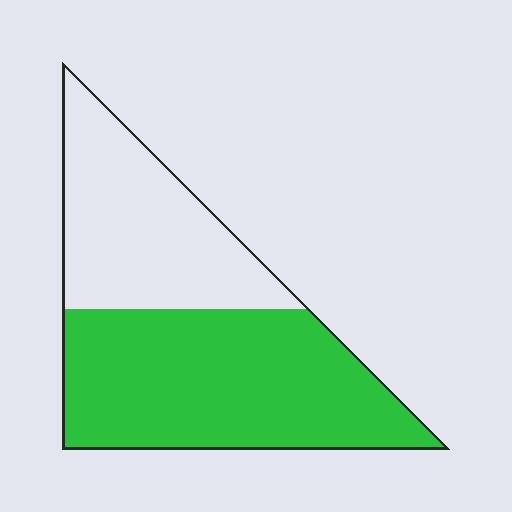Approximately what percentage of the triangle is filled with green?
Approximately 60%.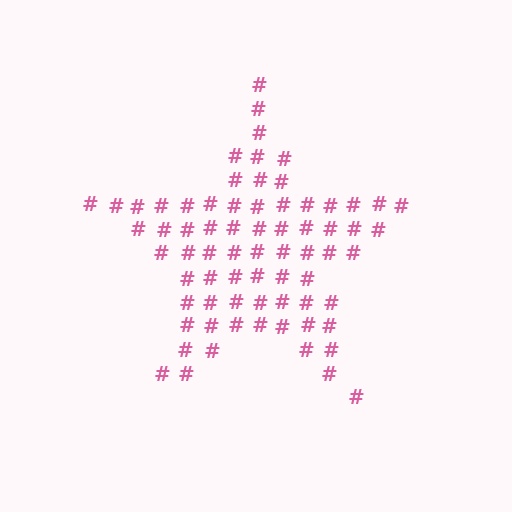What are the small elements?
The small elements are hash symbols.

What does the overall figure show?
The overall figure shows a star.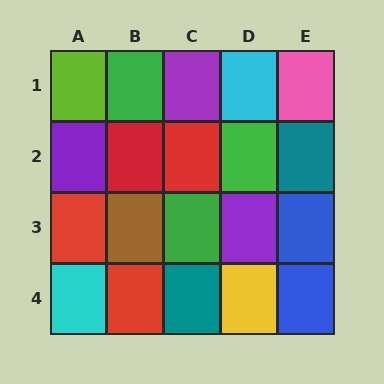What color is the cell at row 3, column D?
Purple.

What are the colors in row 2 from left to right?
Purple, red, red, green, teal.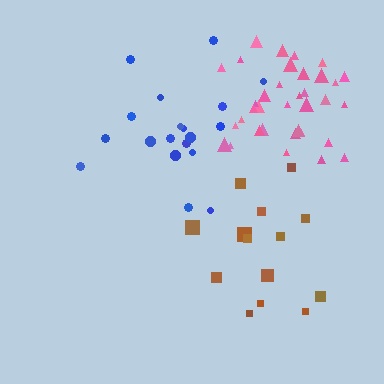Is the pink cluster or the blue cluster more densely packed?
Pink.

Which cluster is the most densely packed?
Pink.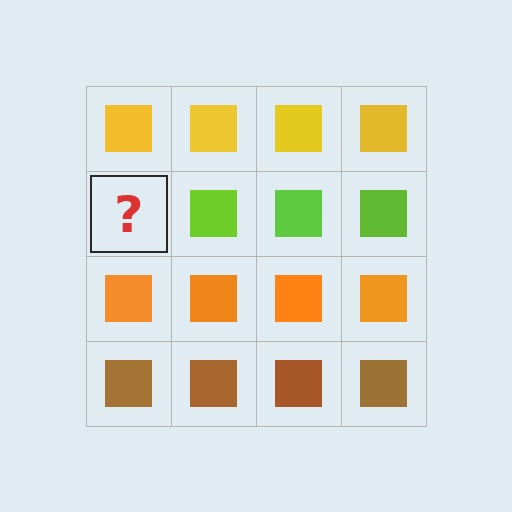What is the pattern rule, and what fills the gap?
The rule is that each row has a consistent color. The gap should be filled with a lime square.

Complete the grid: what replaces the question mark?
The question mark should be replaced with a lime square.